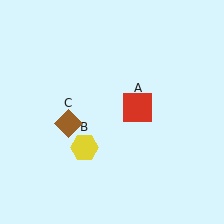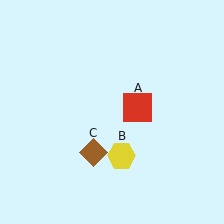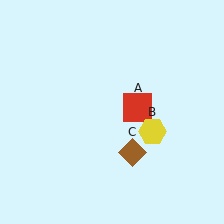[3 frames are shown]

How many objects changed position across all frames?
2 objects changed position: yellow hexagon (object B), brown diamond (object C).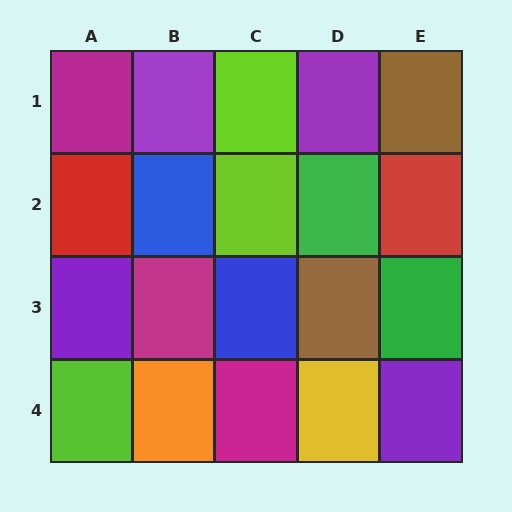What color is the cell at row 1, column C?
Lime.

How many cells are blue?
2 cells are blue.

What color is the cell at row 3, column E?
Green.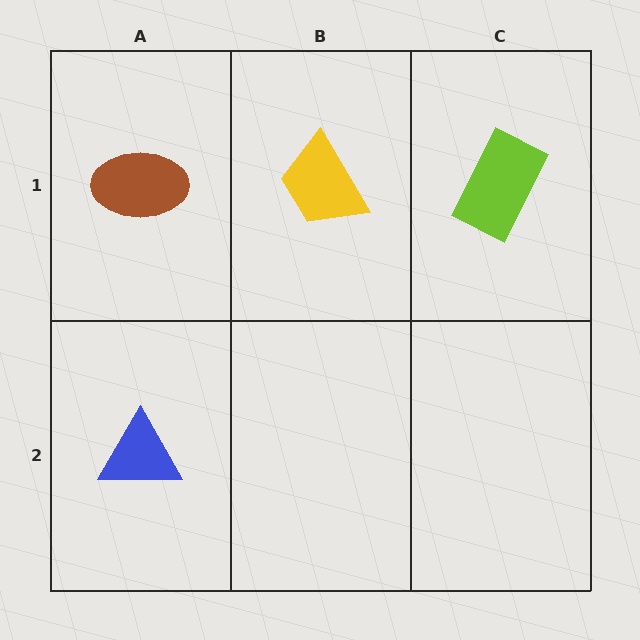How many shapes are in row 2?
1 shape.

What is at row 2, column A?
A blue triangle.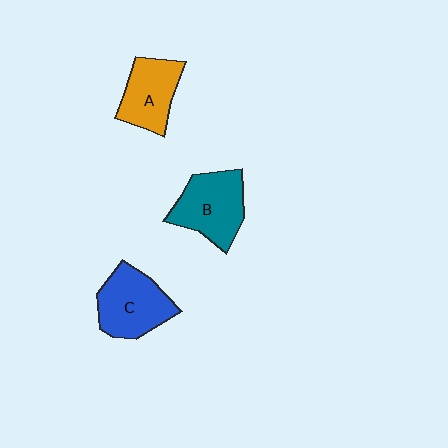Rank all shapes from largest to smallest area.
From largest to smallest: B (teal), C (blue), A (orange).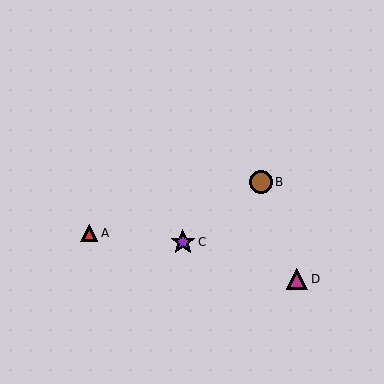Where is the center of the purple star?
The center of the purple star is at (183, 242).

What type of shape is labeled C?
Shape C is a purple star.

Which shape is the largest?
The purple star (labeled C) is the largest.